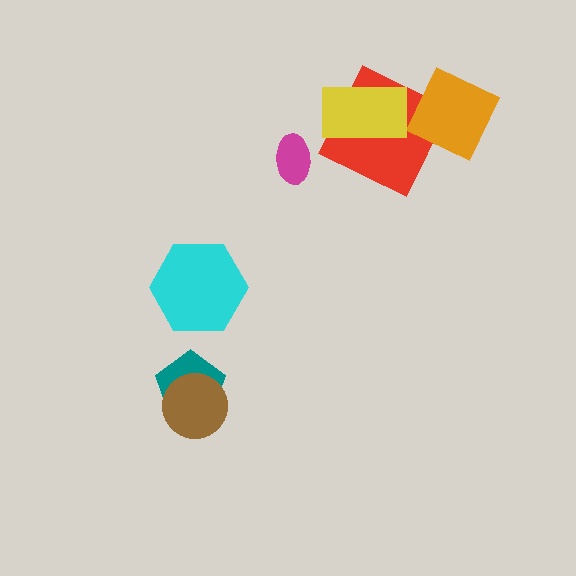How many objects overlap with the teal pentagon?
1 object overlaps with the teal pentagon.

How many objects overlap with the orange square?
1 object overlaps with the orange square.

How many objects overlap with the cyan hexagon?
0 objects overlap with the cyan hexagon.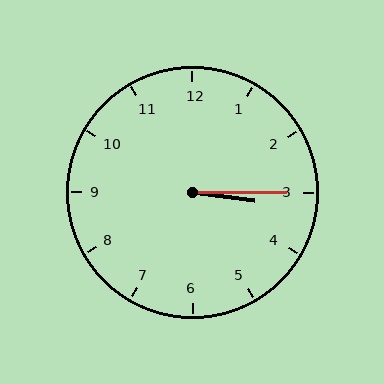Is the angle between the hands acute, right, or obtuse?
It is acute.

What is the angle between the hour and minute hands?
Approximately 8 degrees.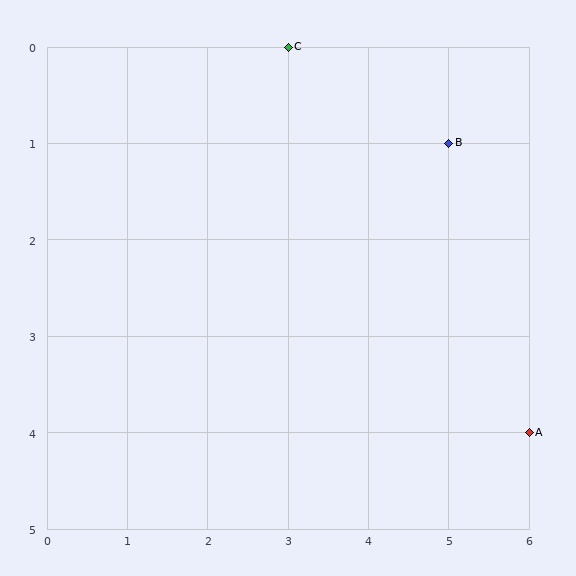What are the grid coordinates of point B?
Point B is at grid coordinates (5, 1).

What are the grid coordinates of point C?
Point C is at grid coordinates (3, 0).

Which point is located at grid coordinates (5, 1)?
Point B is at (5, 1).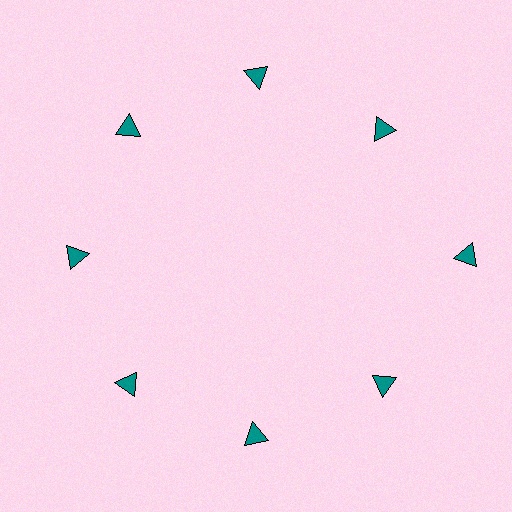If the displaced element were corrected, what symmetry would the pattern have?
It would have 8-fold rotational symmetry — the pattern would map onto itself every 45 degrees.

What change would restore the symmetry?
The symmetry would be restored by moving it inward, back onto the ring so that all 8 triangles sit at equal angles and equal distance from the center.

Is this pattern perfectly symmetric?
No. The 8 teal triangles are arranged in a ring, but one element near the 3 o'clock position is pushed outward from the center, breaking the 8-fold rotational symmetry.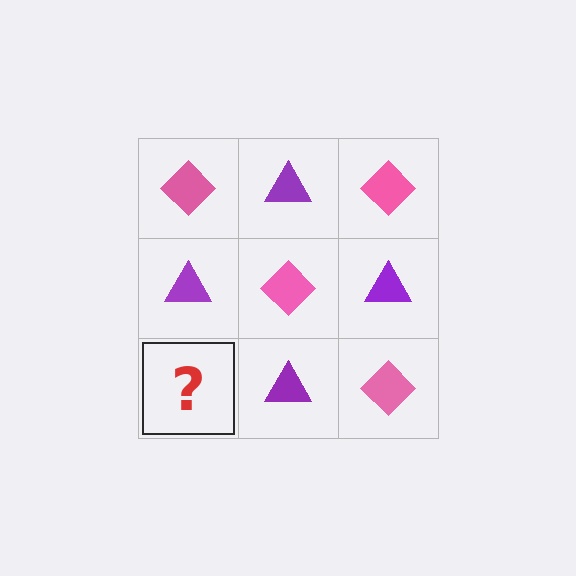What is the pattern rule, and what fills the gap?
The rule is that it alternates pink diamond and purple triangle in a checkerboard pattern. The gap should be filled with a pink diamond.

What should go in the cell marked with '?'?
The missing cell should contain a pink diamond.